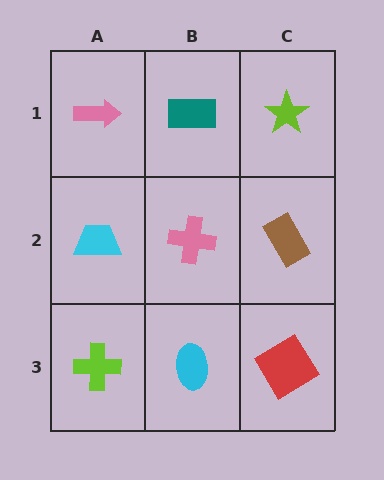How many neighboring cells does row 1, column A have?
2.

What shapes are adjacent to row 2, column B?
A teal rectangle (row 1, column B), a cyan ellipse (row 3, column B), a cyan trapezoid (row 2, column A), a brown rectangle (row 2, column C).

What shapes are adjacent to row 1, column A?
A cyan trapezoid (row 2, column A), a teal rectangle (row 1, column B).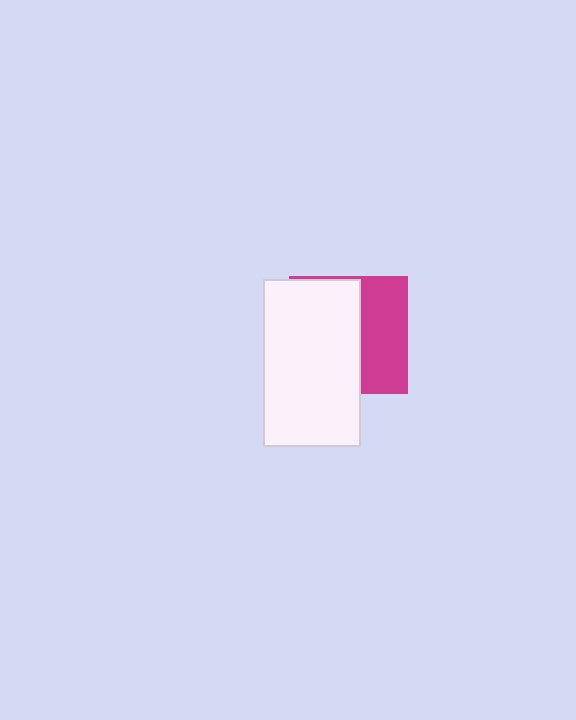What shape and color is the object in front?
The object in front is a white rectangle.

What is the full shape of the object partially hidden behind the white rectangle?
The partially hidden object is a magenta square.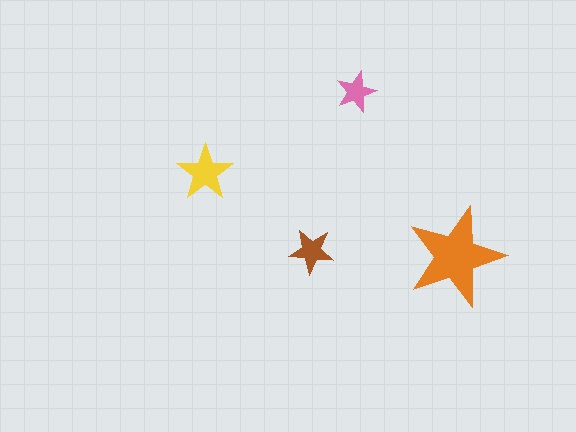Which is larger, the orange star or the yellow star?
The orange one.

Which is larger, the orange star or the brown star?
The orange one.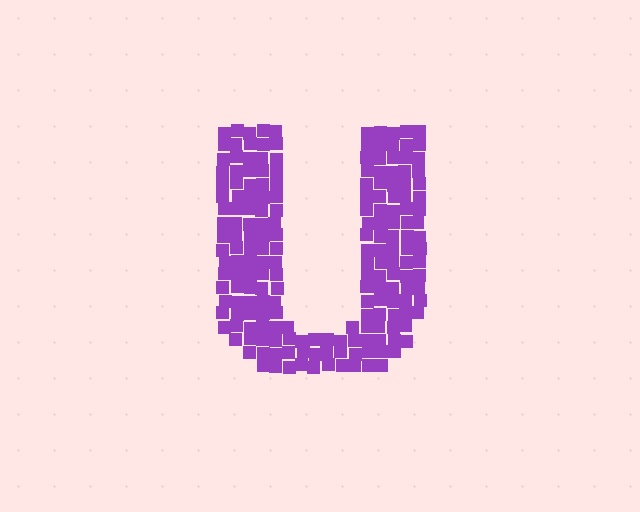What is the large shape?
The large shape is the letter U.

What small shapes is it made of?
It is made of small squares.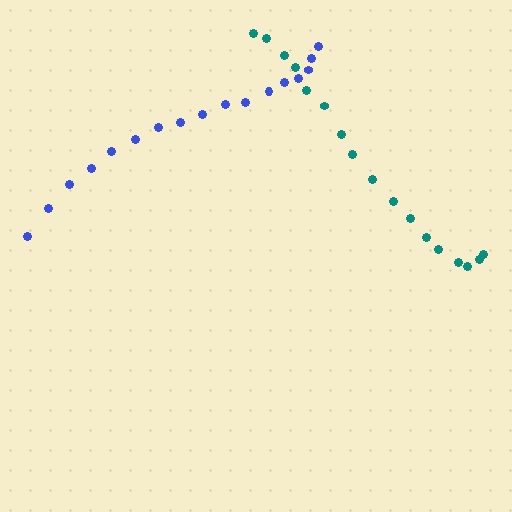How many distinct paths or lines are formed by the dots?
There are 2 distinct paths.